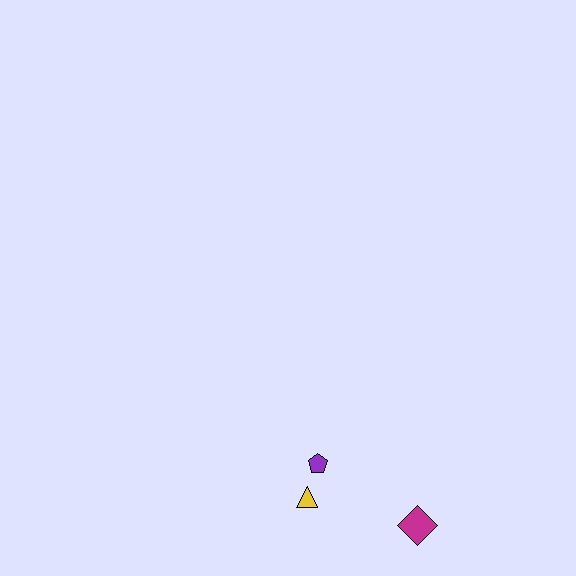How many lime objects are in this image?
There are no lime objects.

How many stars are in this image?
There are no stars.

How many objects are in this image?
There are 3 objects.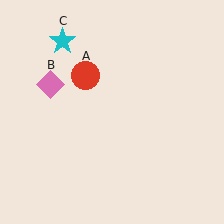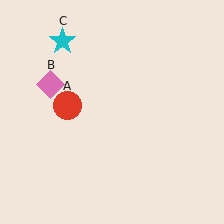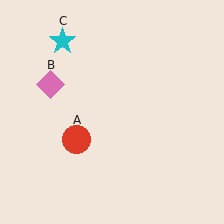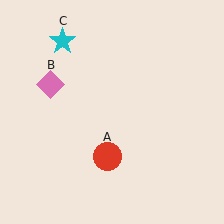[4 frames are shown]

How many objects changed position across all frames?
1 object changed position: red circle (object A).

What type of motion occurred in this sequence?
The red circle (object A) rotated counterclockwise around the center of the scene.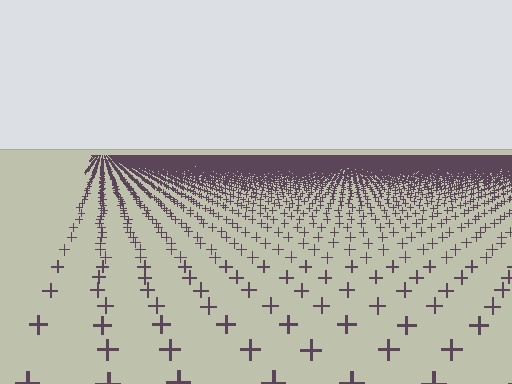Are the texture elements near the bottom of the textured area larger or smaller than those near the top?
Larger. Near the bottom, elements are closer to the viewer and appear at a bigger on-screen size.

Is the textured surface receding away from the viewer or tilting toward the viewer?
The surface is receding away from the viewer. Texture elements get smaller and denser toward the top.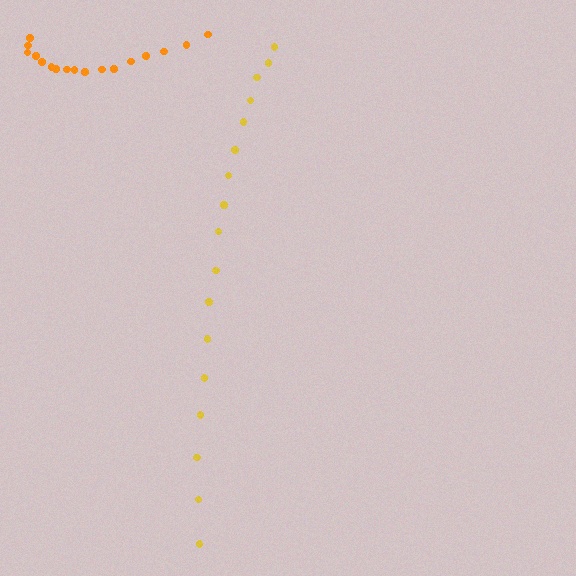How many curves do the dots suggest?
There are 2 distinct paths.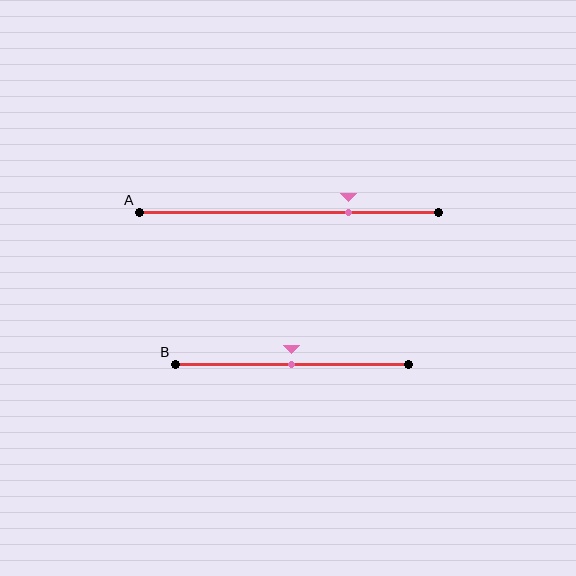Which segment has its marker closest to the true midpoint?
Segment B has its marker closest to the true midpoint.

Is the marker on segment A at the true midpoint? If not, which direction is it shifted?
No, the marker on segment A is shifted to the right by about 20% of the segment length.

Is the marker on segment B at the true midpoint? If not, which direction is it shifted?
Yes, the marker on segment B is at the true midpoint.